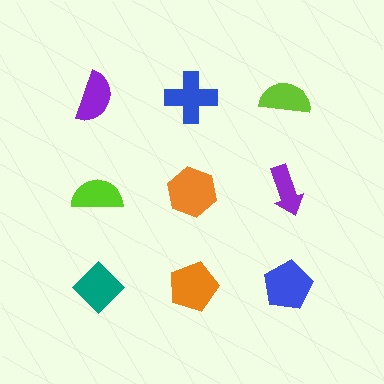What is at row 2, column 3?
A purple arrow.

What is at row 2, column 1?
A lime semicircle.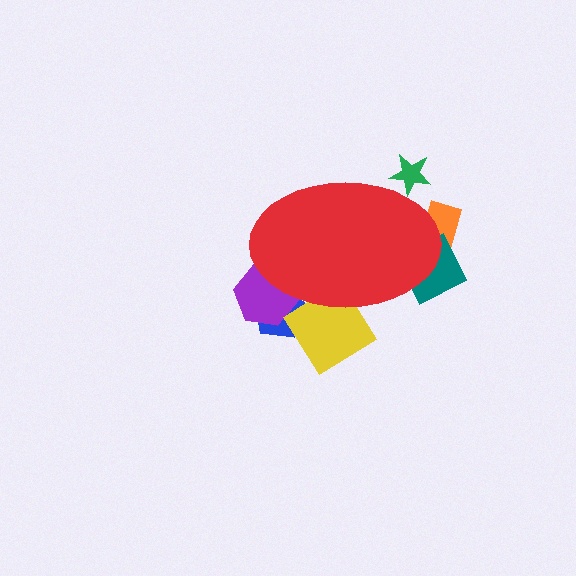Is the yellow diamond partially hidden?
Yes, the yellow diamond is partially hidden behind the red ellipse.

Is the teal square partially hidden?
Yes, the teal square is partially hidden behind the red ellipse.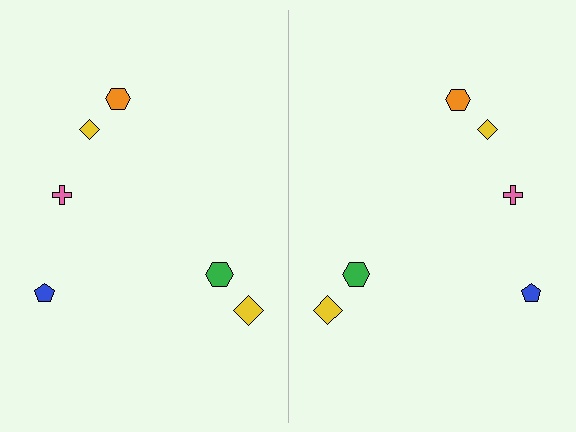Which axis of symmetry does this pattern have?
The pattern has a vertical axis of symmetry running through the center of the image.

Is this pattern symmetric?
Yes, this pattern has bilateral (reflection) symmetry.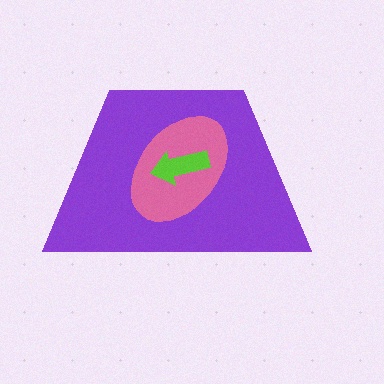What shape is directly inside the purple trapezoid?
The pink ellipse.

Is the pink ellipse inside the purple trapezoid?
Yes.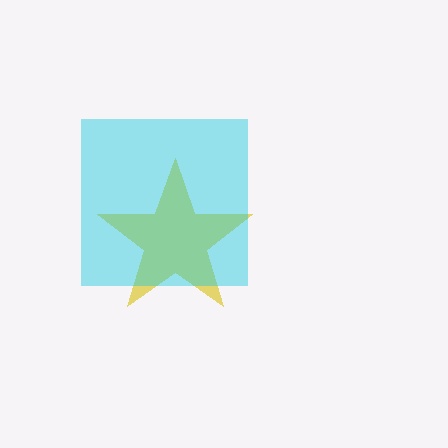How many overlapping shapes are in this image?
There are 2 overlapping shapes in the image.